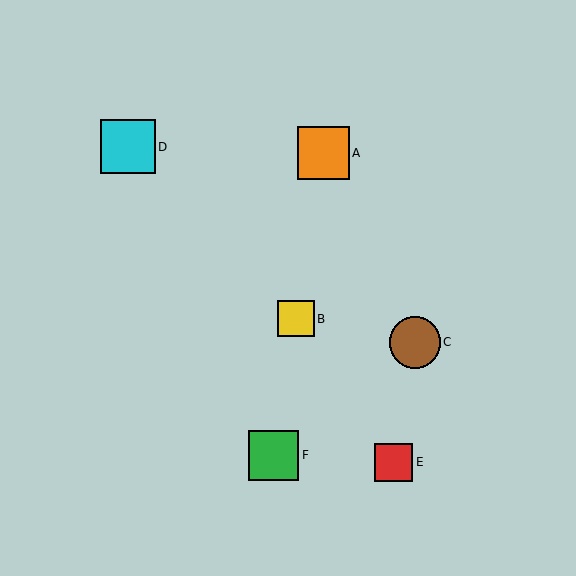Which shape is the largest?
The cyan square (labeled D) is the largest.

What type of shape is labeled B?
Shape B is a yellow square.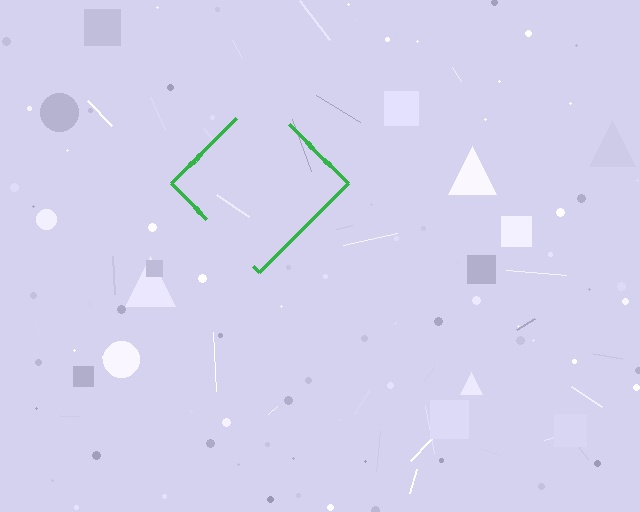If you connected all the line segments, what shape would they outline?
They would outline a diamond.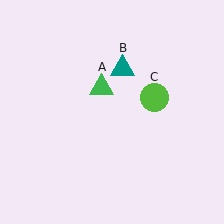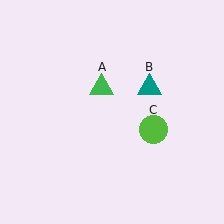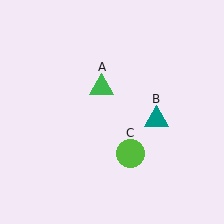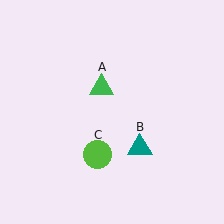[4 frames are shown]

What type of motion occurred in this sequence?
The teal triangle (object B), lime circle (object C) rotated clockwise around the center of the scene.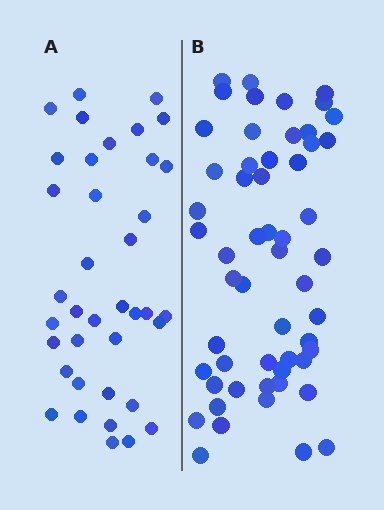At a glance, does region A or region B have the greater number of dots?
Region B (the right region) has more dots.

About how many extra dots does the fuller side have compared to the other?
Region B has approximately 15 more dots than region A.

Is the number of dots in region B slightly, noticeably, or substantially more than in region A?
Region B has noticeably more, but not dramatically so. The ratio is roughly 1.4 to 1.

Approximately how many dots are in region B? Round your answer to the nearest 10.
About 60 dots. (The exact count is 55, which rounds to 60.)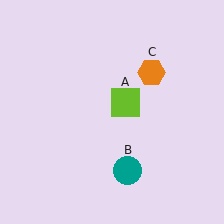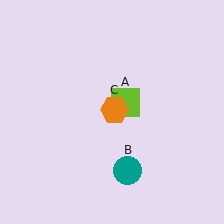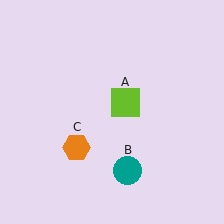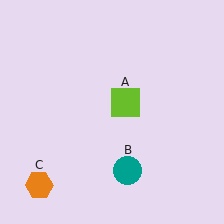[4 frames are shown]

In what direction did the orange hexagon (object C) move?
The orange hexagon (object C) moved down and to the left.